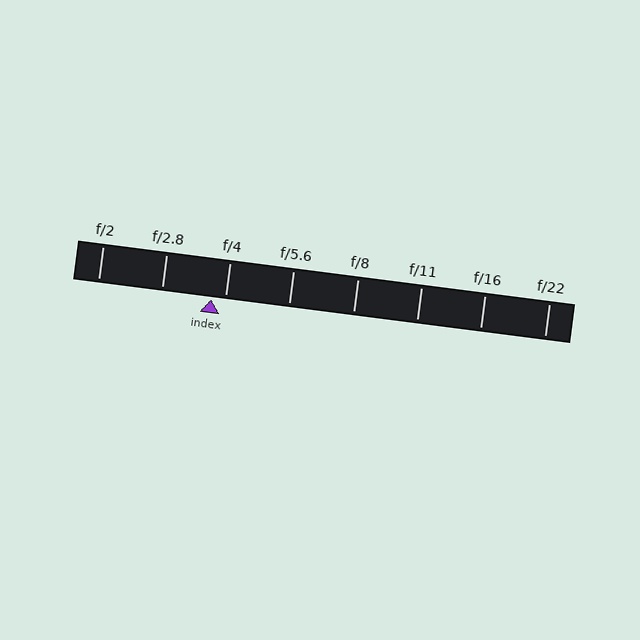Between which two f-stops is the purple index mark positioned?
The index mark is between f/2.8 and f/4.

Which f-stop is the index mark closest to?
The index mark is closest to f/4.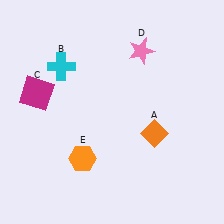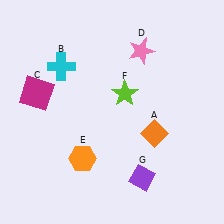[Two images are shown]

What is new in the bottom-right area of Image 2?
A purple diamond (G) was added in the bottom-right area of Image 2.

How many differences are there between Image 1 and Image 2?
There are 2 differences between the two images.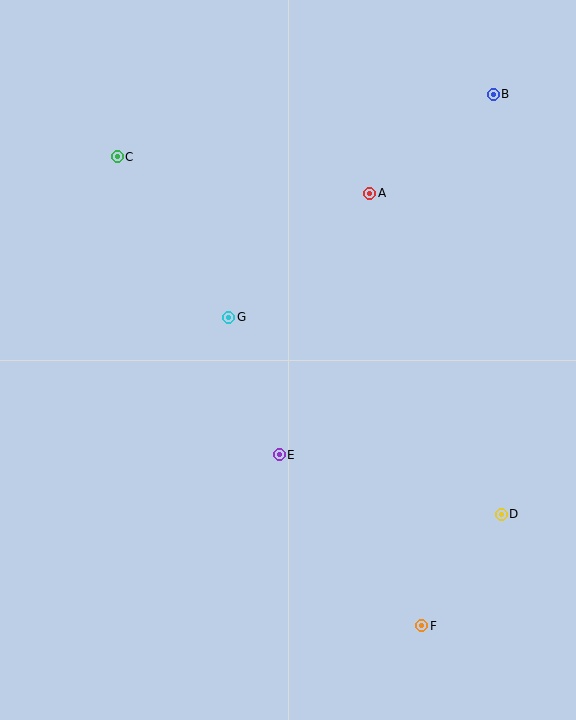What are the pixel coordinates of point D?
Point D is at (501, 514).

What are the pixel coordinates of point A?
Point A is at (370, 193).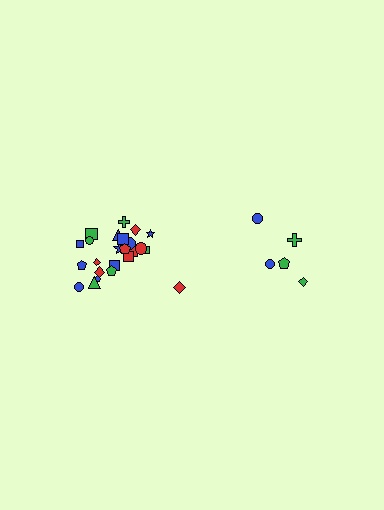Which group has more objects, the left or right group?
The left group.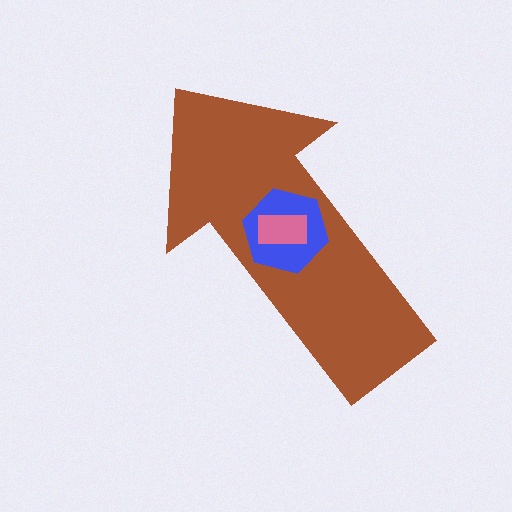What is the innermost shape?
The pink rectangle.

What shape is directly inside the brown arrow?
The blue hexagon.